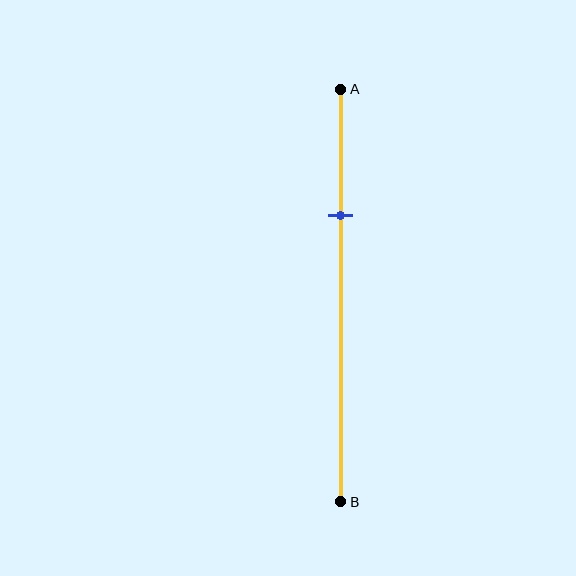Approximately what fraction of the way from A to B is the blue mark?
The blue mark is approximately 30% of the way from A to B.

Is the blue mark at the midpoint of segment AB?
No, the mark is at about 30% from A, not at the 50% midpoint.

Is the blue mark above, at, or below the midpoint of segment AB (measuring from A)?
The blue mark is above the midpoint of segment AB.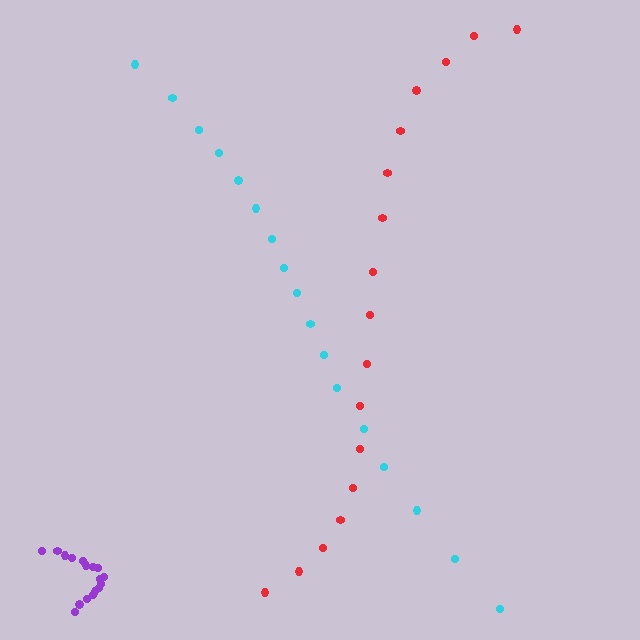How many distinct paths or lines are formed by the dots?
There are 3 distinct paths.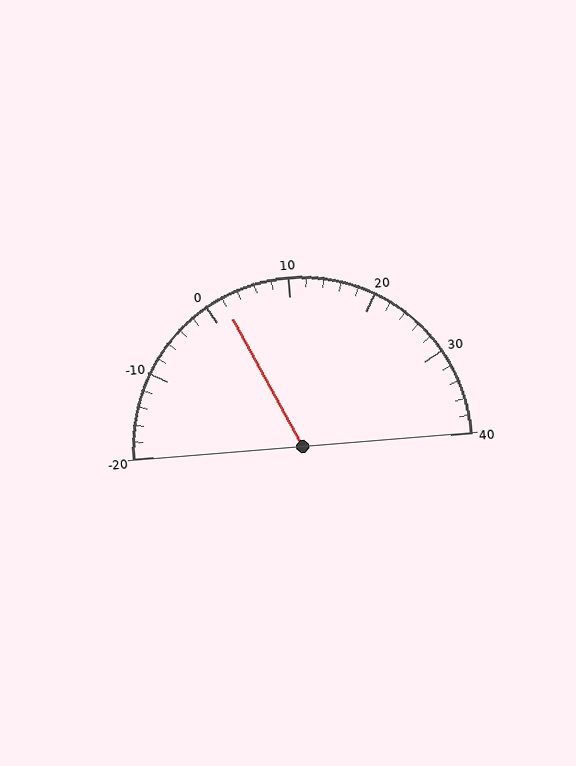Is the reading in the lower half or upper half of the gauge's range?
The reading is in the lower half of the range (-20 to 40).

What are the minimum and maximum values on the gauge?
The gauge ranges from -20 to 40.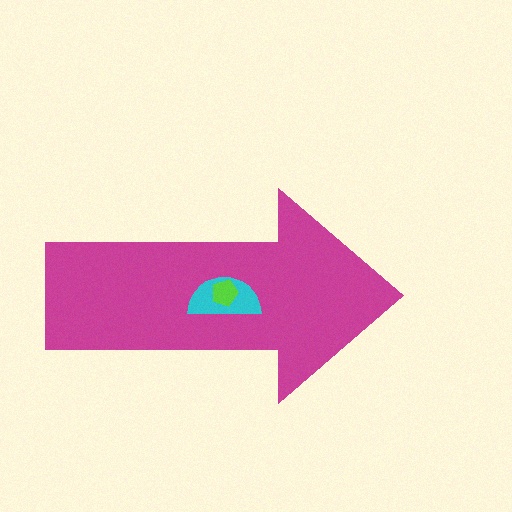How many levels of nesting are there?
3.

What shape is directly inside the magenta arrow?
The cyan semicircle.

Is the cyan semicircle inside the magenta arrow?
Yes.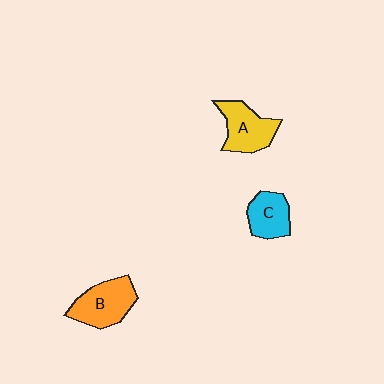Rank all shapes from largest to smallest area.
From largest to smallest: B (orange), A (yellow), C (cyan).